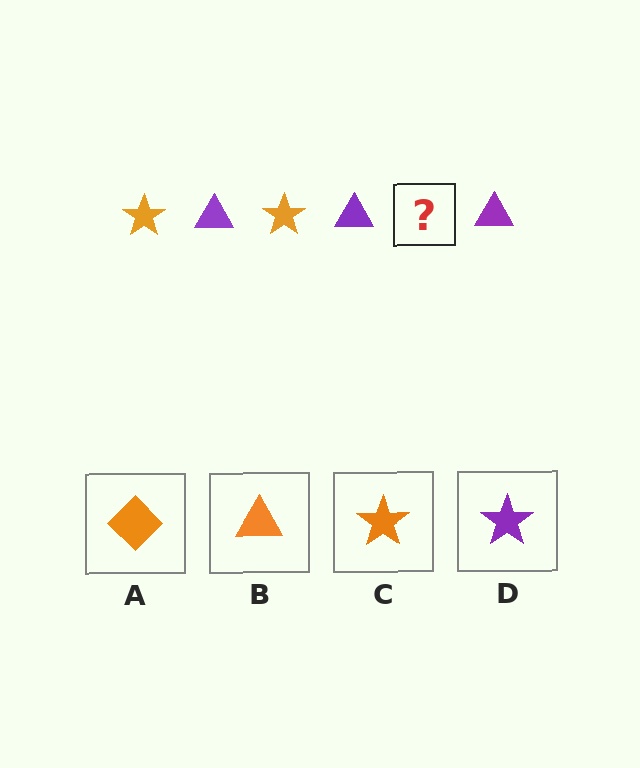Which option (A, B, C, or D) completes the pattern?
C.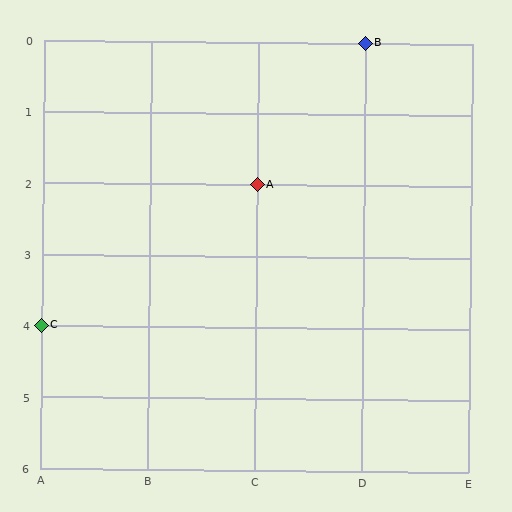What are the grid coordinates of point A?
Point A is at grid coordinates (C, 2).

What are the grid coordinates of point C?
Point C is at grid coordinates (A, 4).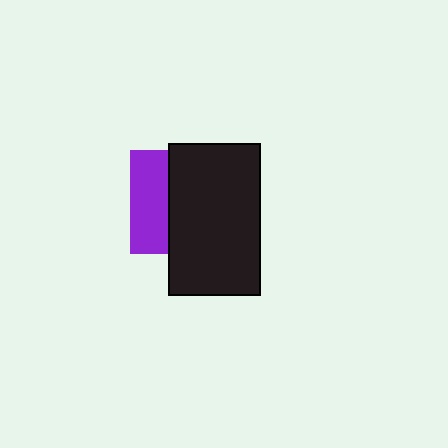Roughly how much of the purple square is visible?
A small part of it is visible (roughly 36%).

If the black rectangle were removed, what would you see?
You would see the complete purple square.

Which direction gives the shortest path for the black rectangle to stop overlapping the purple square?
Moving right gives the shortest separation.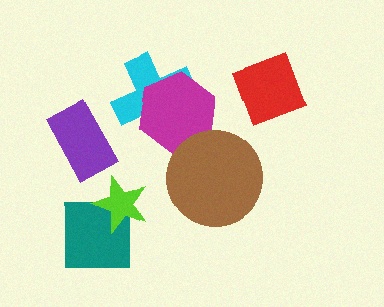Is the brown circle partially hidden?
No, no other shape covers it.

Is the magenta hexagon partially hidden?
Yes, it is partially covered by another shape.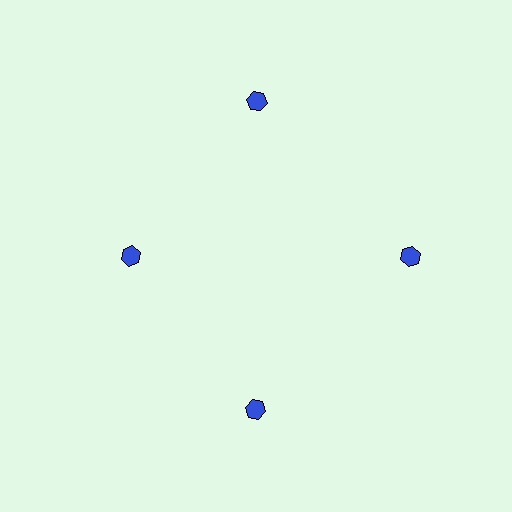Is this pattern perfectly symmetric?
No. The 4 blue hexagons are arranged in a ring, but one element near the 9 o'clock position is pulled inward toward the center, breaking the 4-fold rotational symmetry.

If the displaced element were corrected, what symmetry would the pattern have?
It would have 4-fold rotational symmetry — the pattern would map onto itself every 90 degrees.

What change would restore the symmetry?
The symmetry would be restored by moving it outward, back onto the ring so that all 4 hexagons sit at equal angles and equal distance from the center.